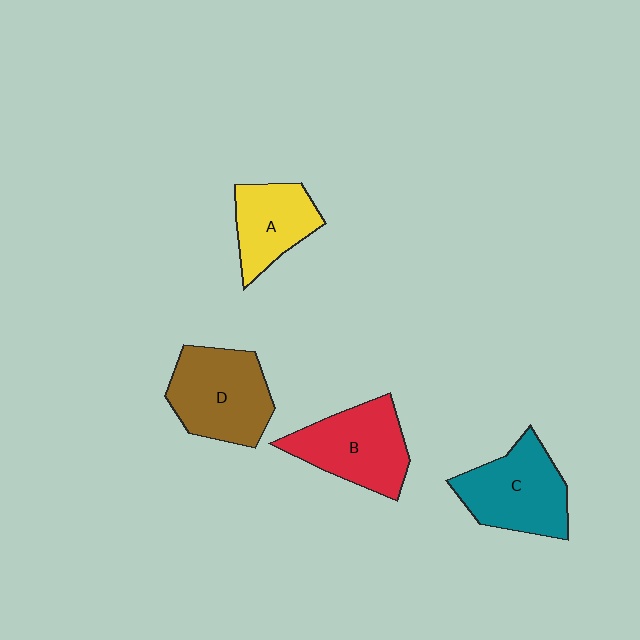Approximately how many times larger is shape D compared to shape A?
Approximately 1.4 times.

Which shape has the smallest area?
Shape A (yellow).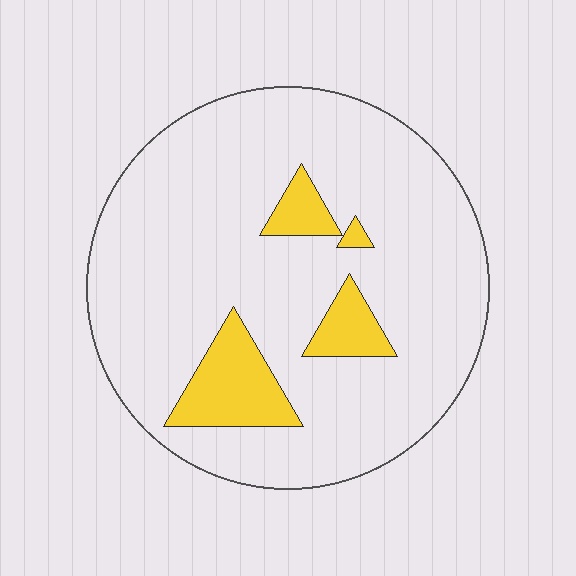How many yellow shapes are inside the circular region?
4.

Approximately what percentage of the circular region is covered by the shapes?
Approximately 15%.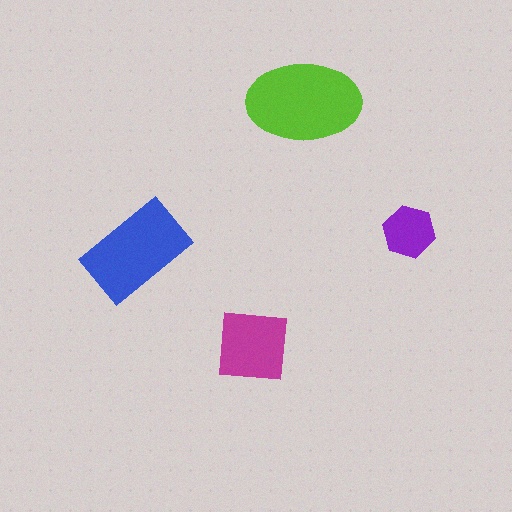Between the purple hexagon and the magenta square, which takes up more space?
The magenta square.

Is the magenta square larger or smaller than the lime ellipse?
Smaller.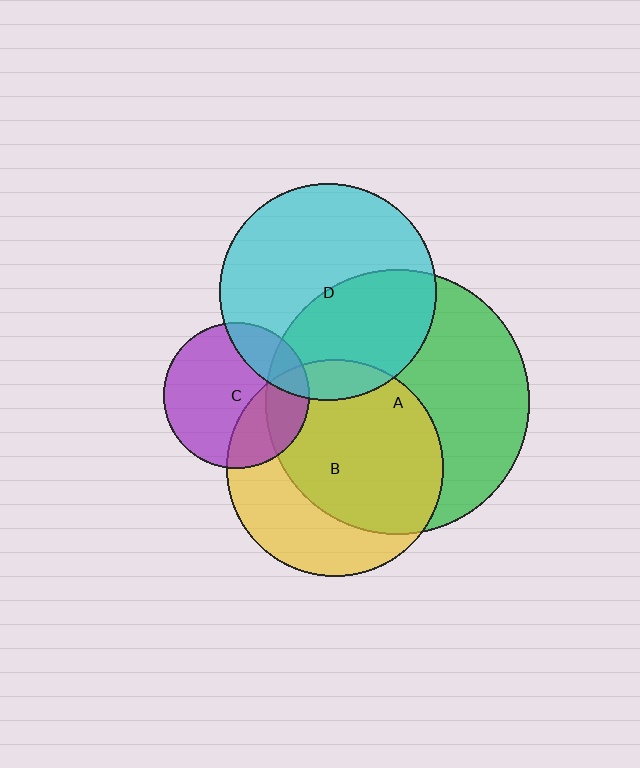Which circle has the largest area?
Circle A (green).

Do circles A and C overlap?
Yes.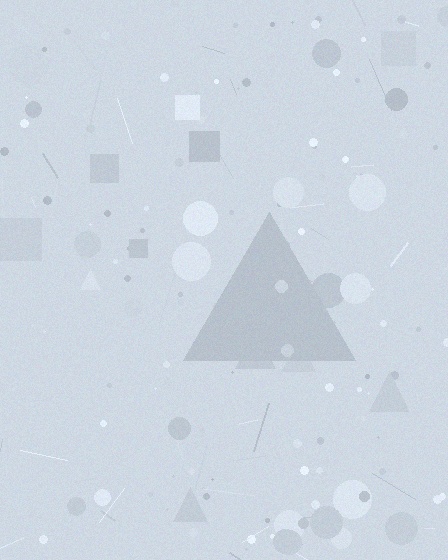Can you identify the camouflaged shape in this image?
The camouflaged shape is a triangle.